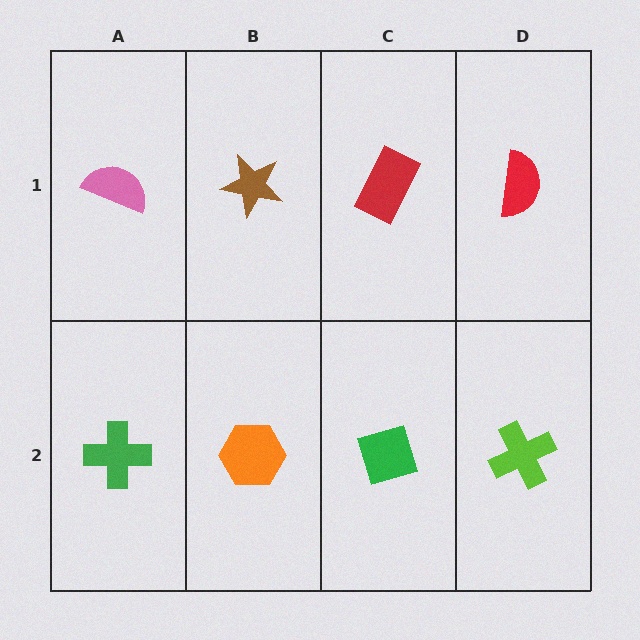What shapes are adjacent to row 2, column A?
A pink semicircle (row 1, column A), an orange hexagon (row 2, column B).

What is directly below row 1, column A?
A green cross.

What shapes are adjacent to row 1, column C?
A green diamond (row 2, column C), a brown star (row 1, column B), a red semicircle (row 1, column D).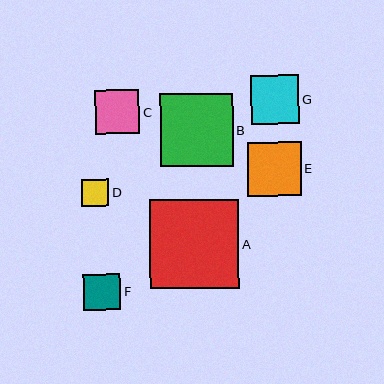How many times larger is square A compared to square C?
Square A is approximately 2.0 times the size of square C.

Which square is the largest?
Square A is the largest with a size of approximately 89 pixels.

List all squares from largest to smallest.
From largest to smallest: A, B, E, G, C, F, D.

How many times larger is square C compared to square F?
Square C is approximately 1.2 times the size of square F.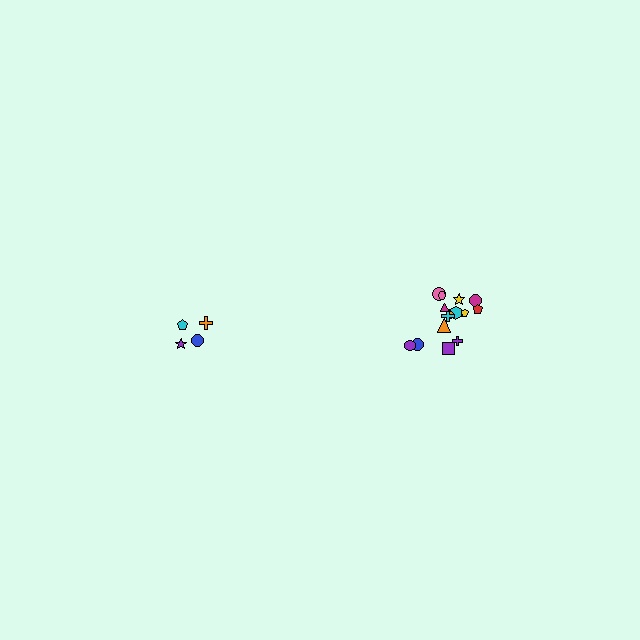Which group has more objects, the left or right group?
The right group.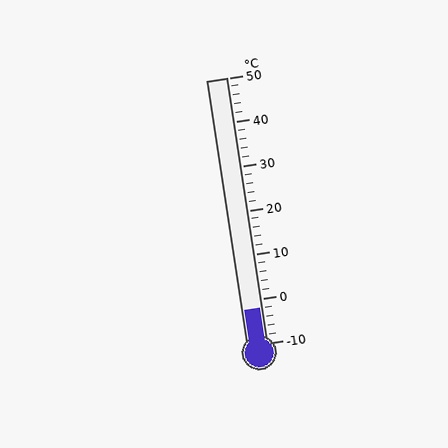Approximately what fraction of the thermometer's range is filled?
The thermometer is filled to approximately 15% of its range.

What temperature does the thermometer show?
The thermometer shows approximately -2°C.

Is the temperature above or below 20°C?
The temperature is below 20°C.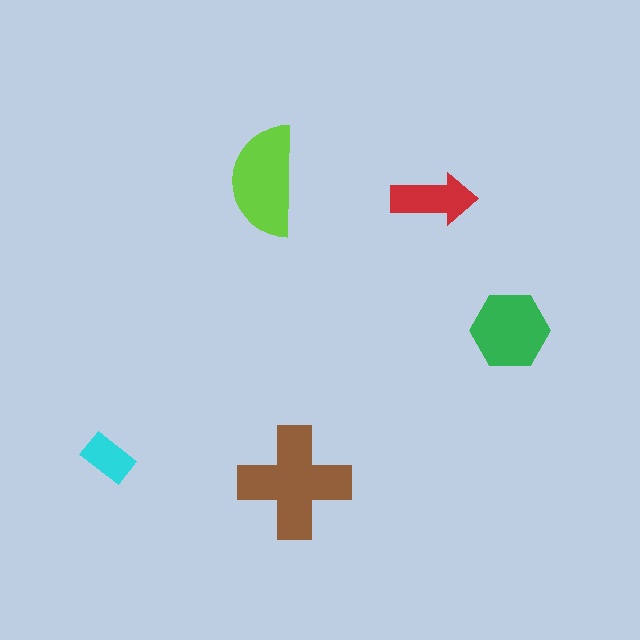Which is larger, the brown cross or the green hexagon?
The brown cross.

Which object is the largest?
The brown cross.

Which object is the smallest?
The cyan rectangle.